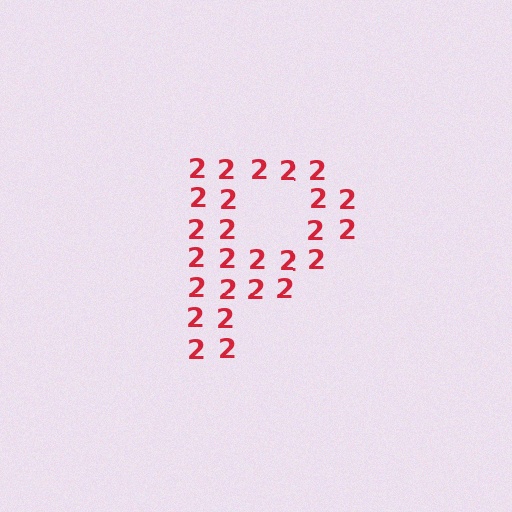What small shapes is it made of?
It is made of small digit 2's.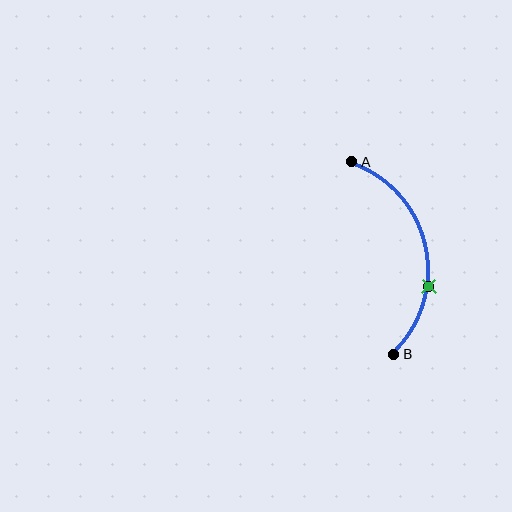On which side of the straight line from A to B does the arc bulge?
The arc bulges to the right of the straight line connecting A and B.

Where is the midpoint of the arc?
The arc midpoint is the point on the curve farthest from the straight line joining A and B. It sits to the right of that line.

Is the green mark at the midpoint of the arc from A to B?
No. The green mark lies on the arc but is closer to endpoint B. The arc midpoint would be at the point on the curve equidistant along the arc from both A and B.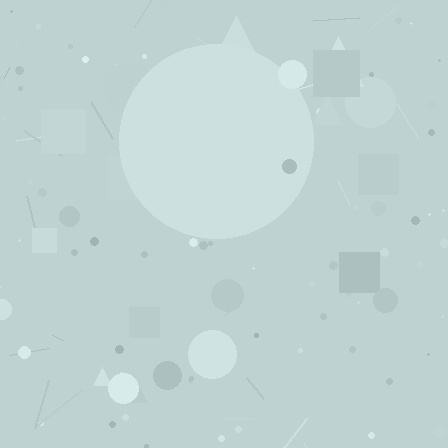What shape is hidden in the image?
A circle is hidden in the image.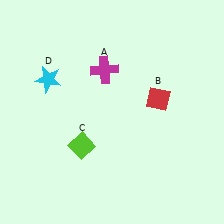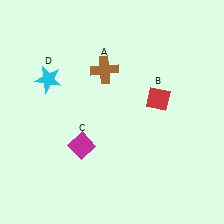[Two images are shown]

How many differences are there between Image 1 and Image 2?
There are 2 differences between the two images.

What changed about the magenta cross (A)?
In Image 1, A is magenta. In Image 2, it changed to brown.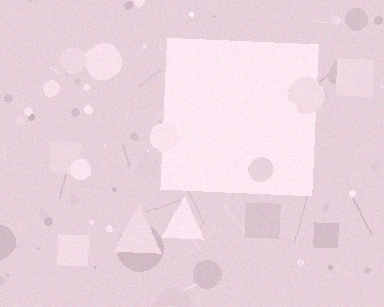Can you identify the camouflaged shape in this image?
The camouflaged shape is a square.